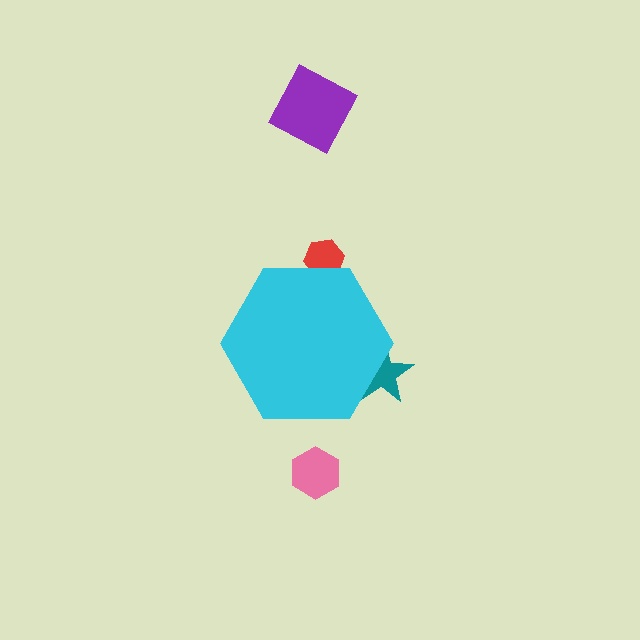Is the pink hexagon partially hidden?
No, the pink hexagon is fully visible.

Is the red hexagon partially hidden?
Yes, the red hexagon is partially hidden behind the cyan hexagon.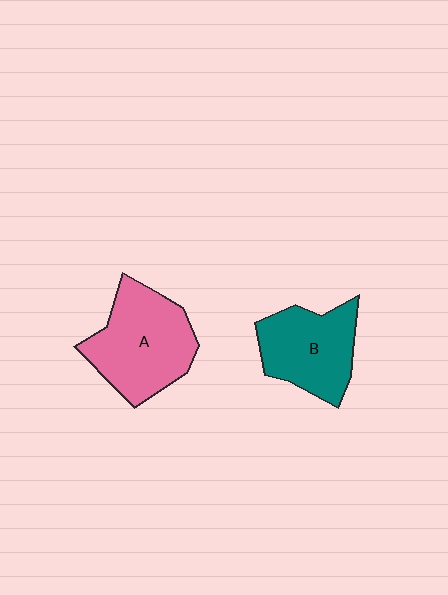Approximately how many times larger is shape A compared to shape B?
Approximately 1.2 times.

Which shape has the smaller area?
Shape B (teal).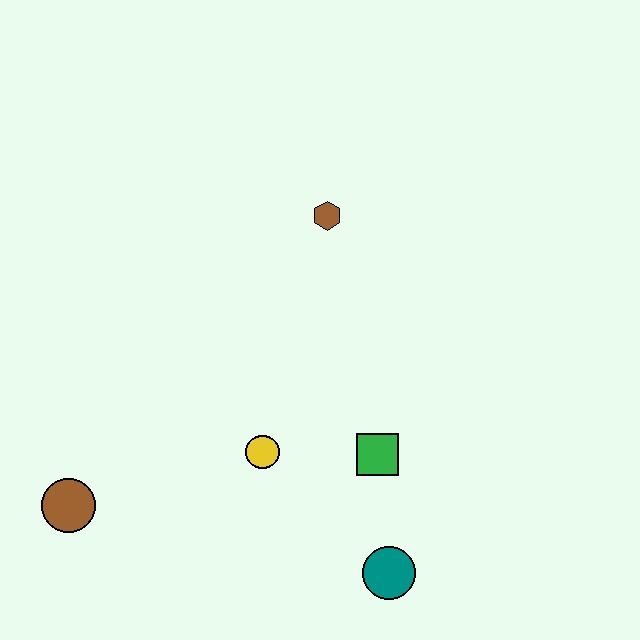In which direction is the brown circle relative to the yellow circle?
The brown circle is to the left of the yellow circle.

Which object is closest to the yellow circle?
The green square is closest to the yellow circle.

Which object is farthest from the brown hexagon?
The brown circle is farthest from the brown hexagon.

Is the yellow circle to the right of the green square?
No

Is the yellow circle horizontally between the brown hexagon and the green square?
No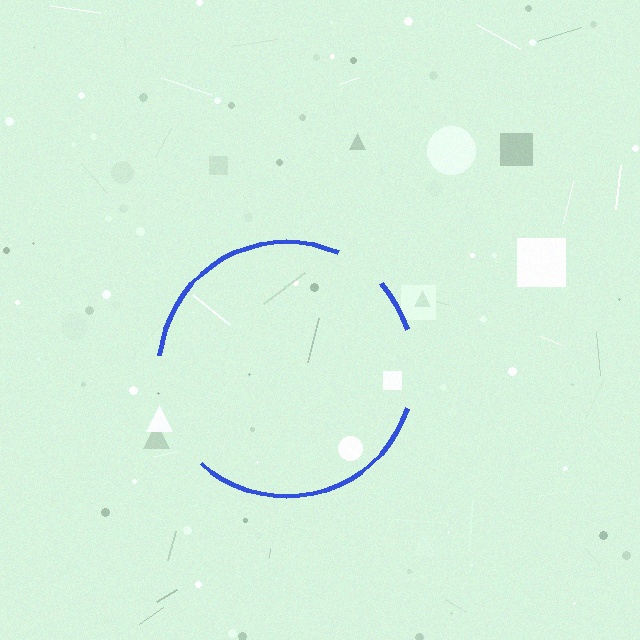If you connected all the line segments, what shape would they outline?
They would outline a circle.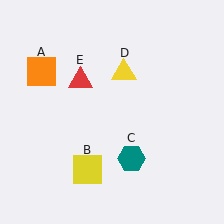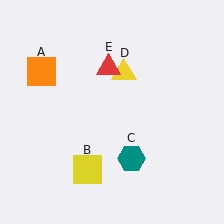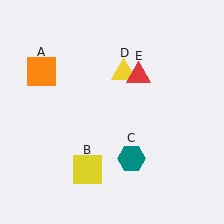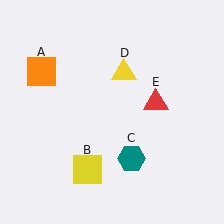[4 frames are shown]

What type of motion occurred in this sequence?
The red triangle (object E) rotated clockwise around the center of the scene.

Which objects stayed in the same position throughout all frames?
Orange square (object A) and yellow square (object B) and teal hexagon (object C) and yellow triangle (object D) remained stationary.